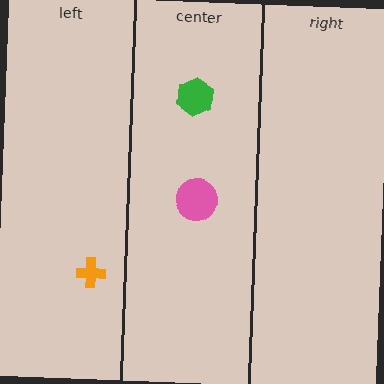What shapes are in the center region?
The pink circle, the green hexagon.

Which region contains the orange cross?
The left region.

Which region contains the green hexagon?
The center region.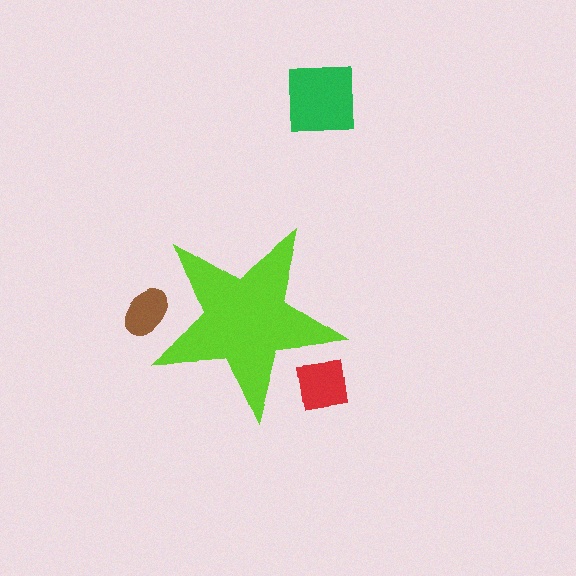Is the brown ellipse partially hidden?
Yes, the brown ellipse is partially hidden behind the lime star.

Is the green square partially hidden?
No, the green square is fully visible.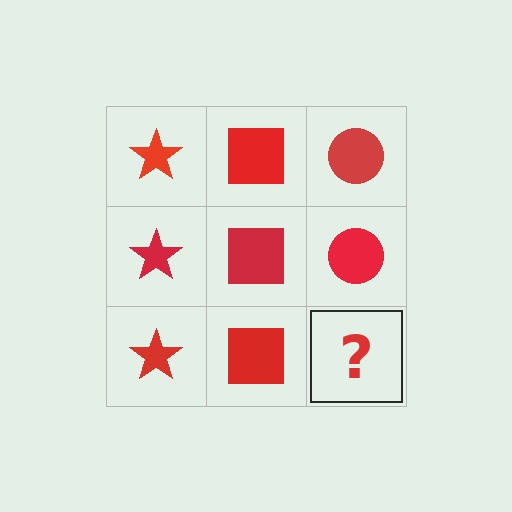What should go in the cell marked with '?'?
The missing cell should contain a red circle.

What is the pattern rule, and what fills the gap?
The rule is that each column has a consistent shape. The gap should be filled with a red circle.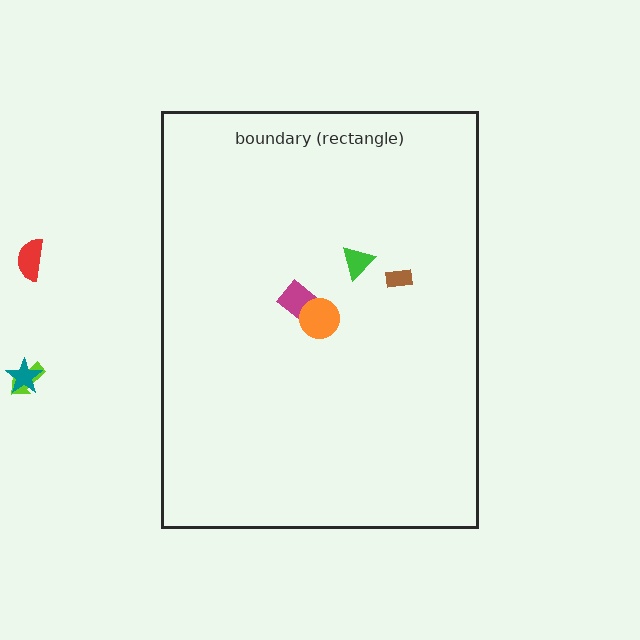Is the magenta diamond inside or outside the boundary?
Inside.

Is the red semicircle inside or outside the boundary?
Outside.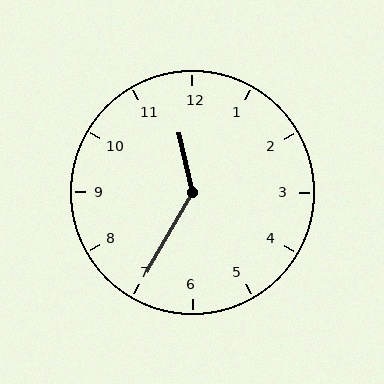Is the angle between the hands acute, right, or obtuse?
It is obtuse.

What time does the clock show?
11:35.